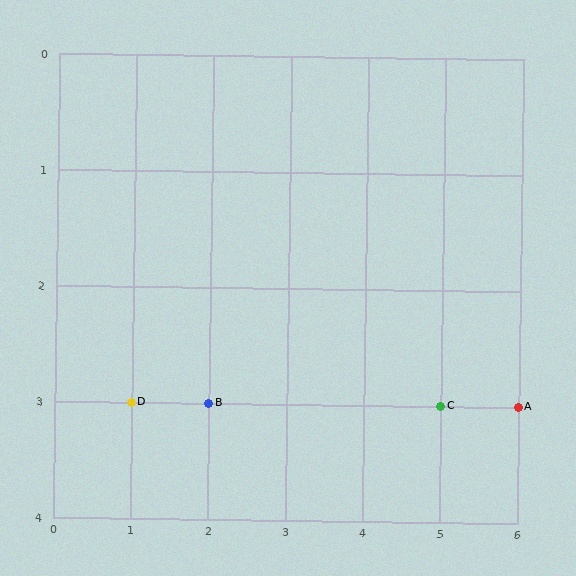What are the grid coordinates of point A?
Point A is at grid coordinates (6, 3).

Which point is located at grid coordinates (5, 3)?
Point C is at (5, 3).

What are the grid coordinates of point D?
Point D is at grid coordinates (1, 3).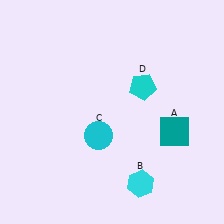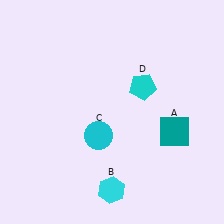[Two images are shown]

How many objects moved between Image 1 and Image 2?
1 object moved between the two images.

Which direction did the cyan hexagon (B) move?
The cyan hexagon (B) moved left.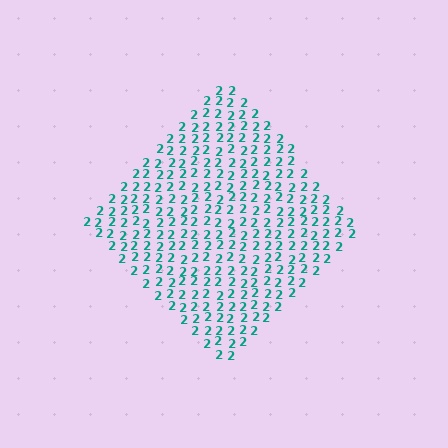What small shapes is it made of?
It is made of small digit 2's.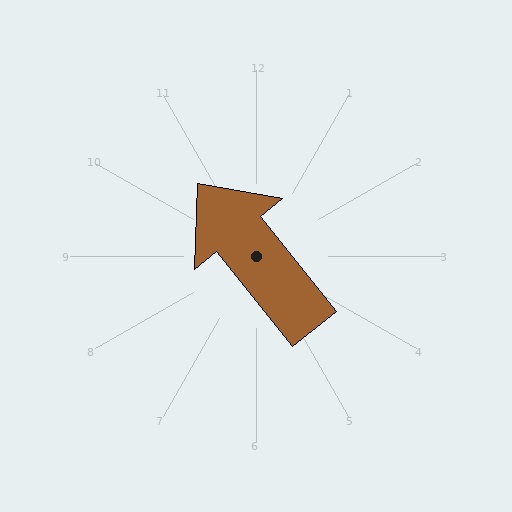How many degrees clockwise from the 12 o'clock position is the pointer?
Approximately 321 degrees.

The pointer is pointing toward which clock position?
Roughly 11 o'clock.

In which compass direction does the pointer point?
Northwest.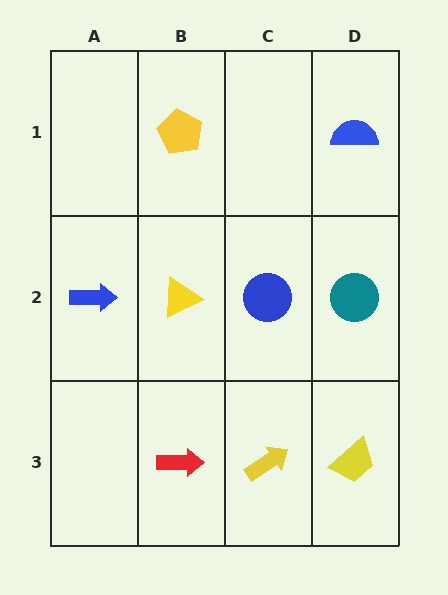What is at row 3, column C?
A yellow arrow.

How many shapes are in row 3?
3 shapes.